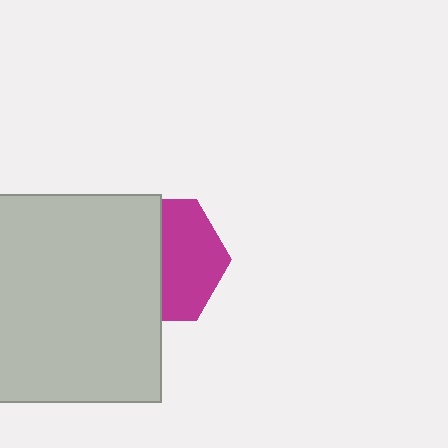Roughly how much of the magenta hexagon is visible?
About half of it is visible (roughly 50%).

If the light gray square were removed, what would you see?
You would see the complete magenta hexagon.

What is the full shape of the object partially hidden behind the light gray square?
The partially hidden object is a magenta hexagon.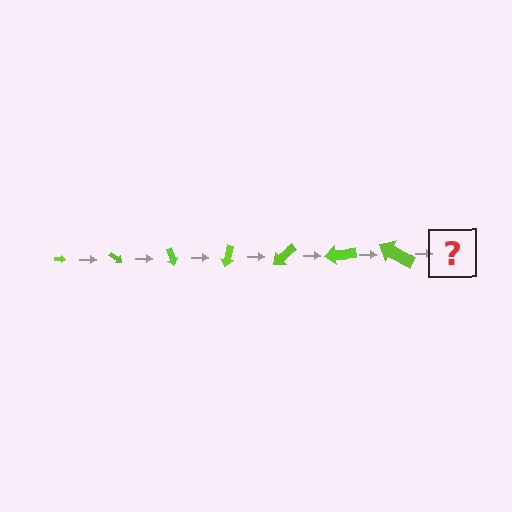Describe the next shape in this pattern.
It should be an arrow, larger than the previous one and rotated 245 degrees from the start.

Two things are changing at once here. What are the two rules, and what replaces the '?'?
The two rules are that the arrow grows larger each step and it rotates 35 degrees each step. The '?' should be an arrow, larger than the previous one and rotated 245 degrees from the start.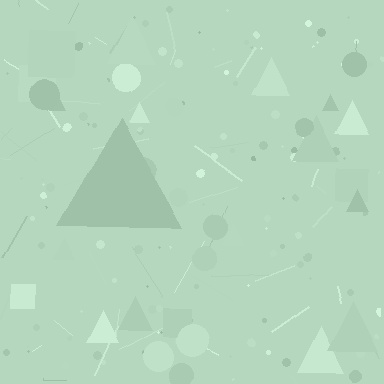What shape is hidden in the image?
A triangle is hidden in the image.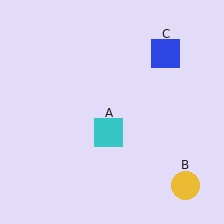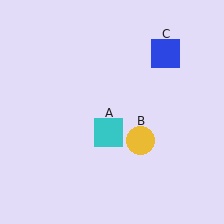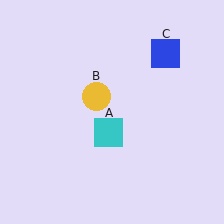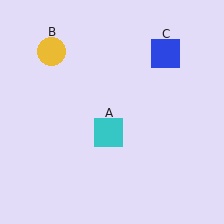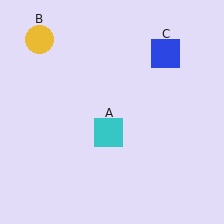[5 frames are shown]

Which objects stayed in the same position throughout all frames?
Cyan square (object A) and blue square (object C) remained stationary.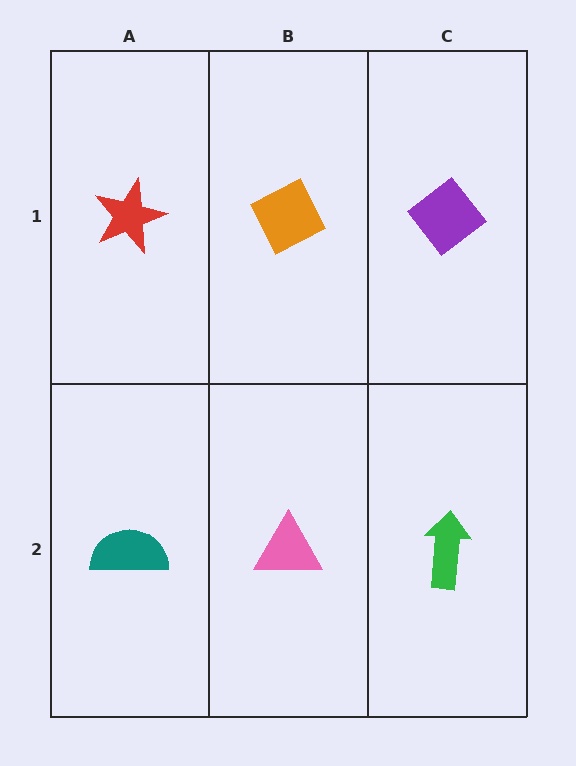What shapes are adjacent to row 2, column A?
A red star (row 1, column A), a pink triangle (row 2, column B).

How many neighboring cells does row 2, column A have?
2.